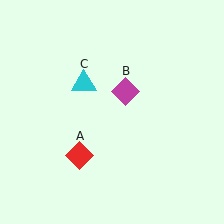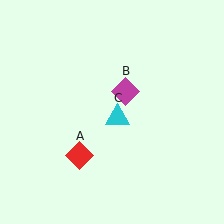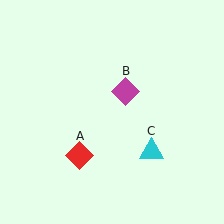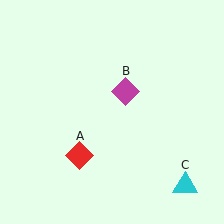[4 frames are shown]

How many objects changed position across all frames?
1 object changed position: cyan triangle (object C).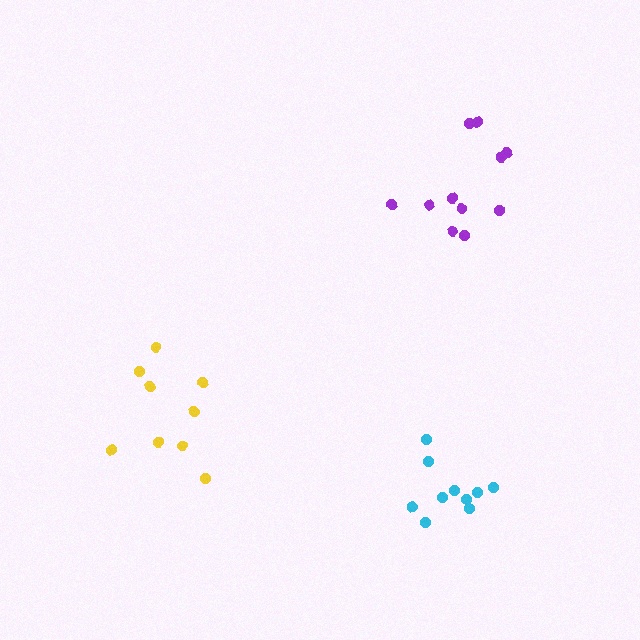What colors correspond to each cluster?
The clusters are colored: purple, yellow, cyan.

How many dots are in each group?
Group 1: 11 dots, Group 2: 9 dots, Group 3: 10 dots (30 total).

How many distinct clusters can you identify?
There are 3 distinct clusters.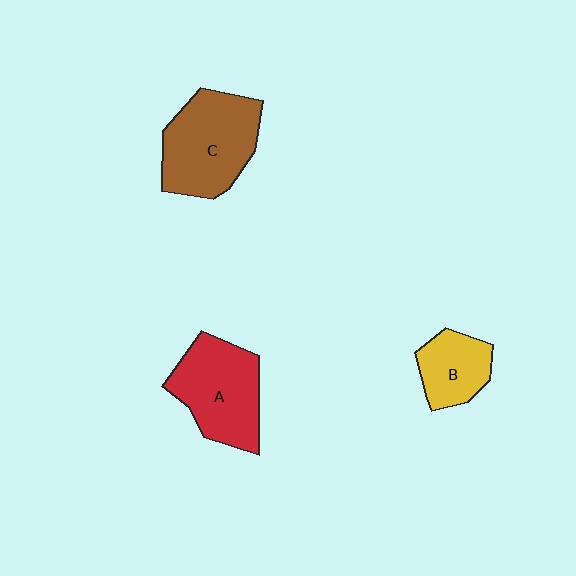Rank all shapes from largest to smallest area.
From largest to smallest: C (brown), A (red), B (yellow).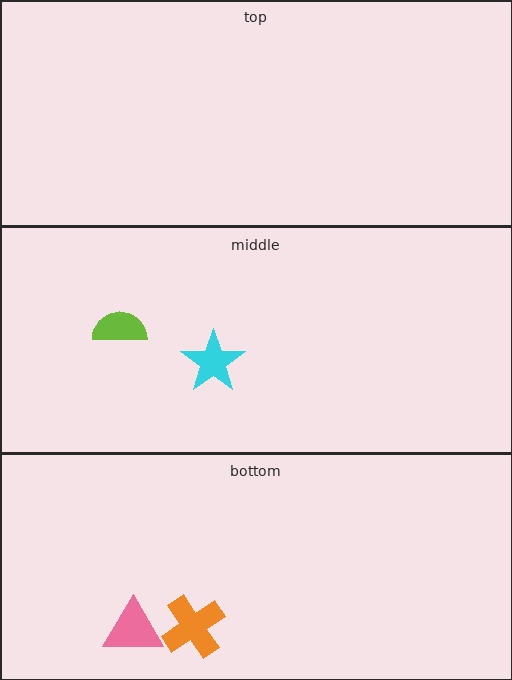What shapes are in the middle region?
The lime semicircle, the cyan star.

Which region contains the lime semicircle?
The middle region.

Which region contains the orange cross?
The bottom region.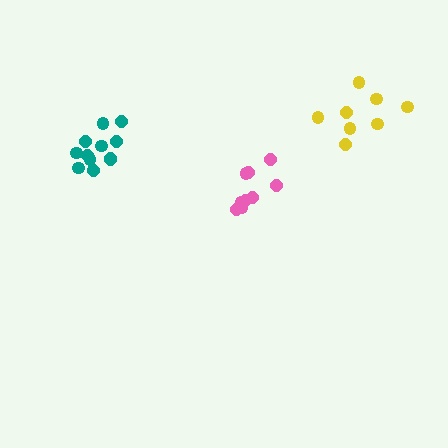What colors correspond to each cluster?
The clusters are colored: pink, teal, yellow.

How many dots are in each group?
Group 1: 9 dots, Group 2: 13 dots, Group 3: 8 dots (30 total).